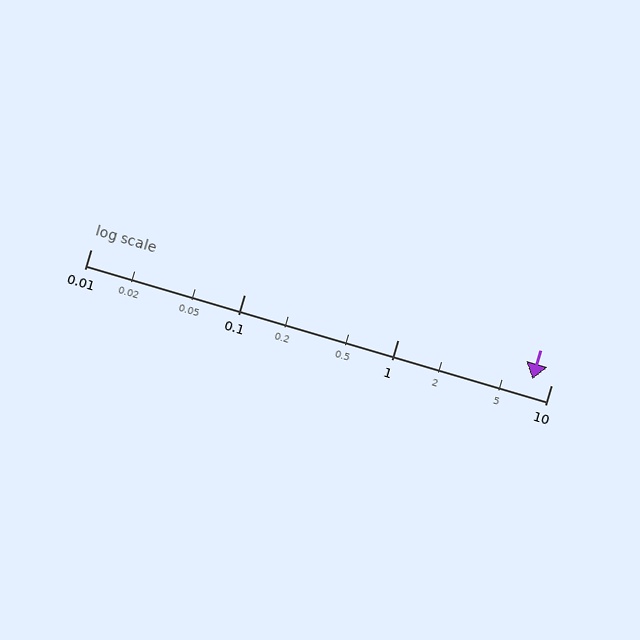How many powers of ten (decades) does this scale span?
The scale spans 3 decades, from 0.01 to 10.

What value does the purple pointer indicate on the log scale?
The pointer indicates approximately 7.6.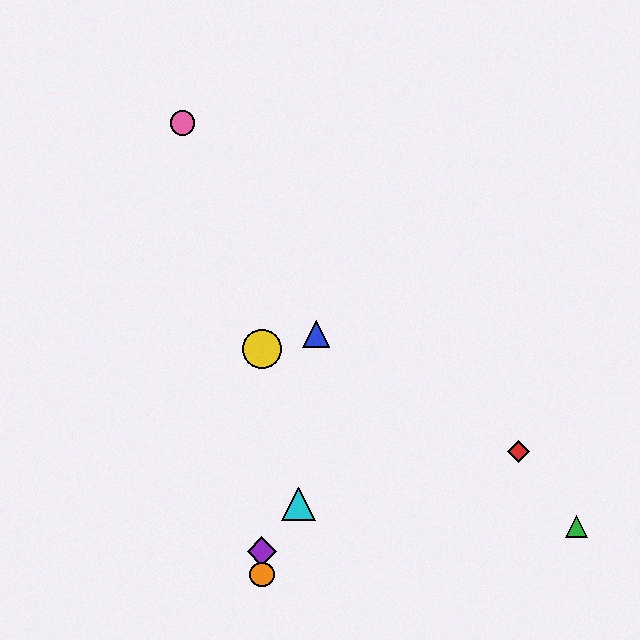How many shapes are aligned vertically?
3 shapes (the yellow circle, the purple diamond, the orange circle) are aligned vertically.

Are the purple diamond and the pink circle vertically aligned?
No, the purple diamond is at x≈262 and the pink circle is at x≈183.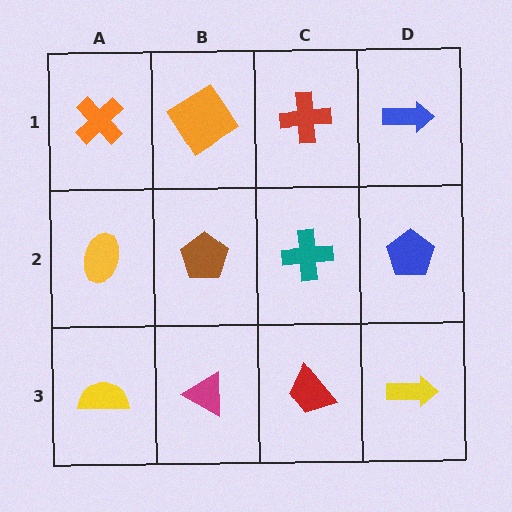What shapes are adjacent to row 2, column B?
An orange diamond (row 1, column B), a magenta triangle (row 3, column B), a yellow ellipse (row 2, column A), a teal cross (row 2, column C).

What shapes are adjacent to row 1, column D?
A blue pentagon (row 2, column D), a red cross (row 1, column C).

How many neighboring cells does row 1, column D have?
2.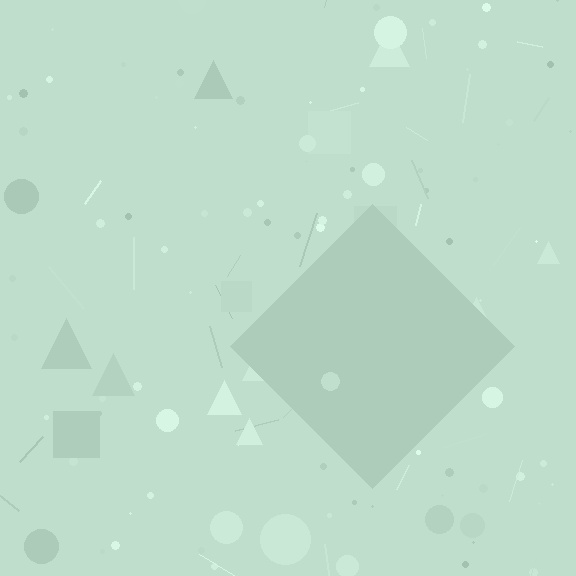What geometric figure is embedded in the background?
A diamond is embedded in the background.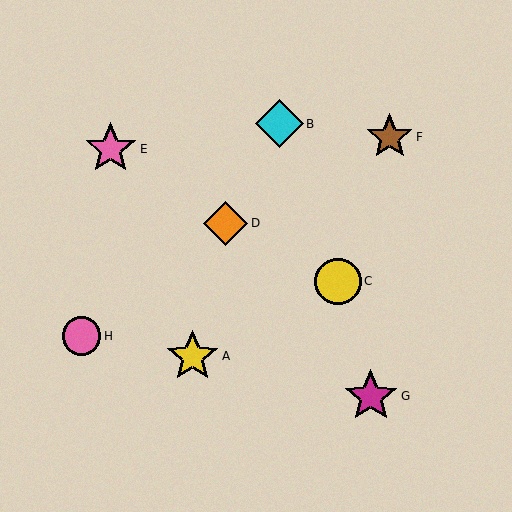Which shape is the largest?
The magenta star (labeled G) is the largest.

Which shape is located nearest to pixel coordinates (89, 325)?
The pink circle (labeled H) at (82, 336) is nearest to that location.